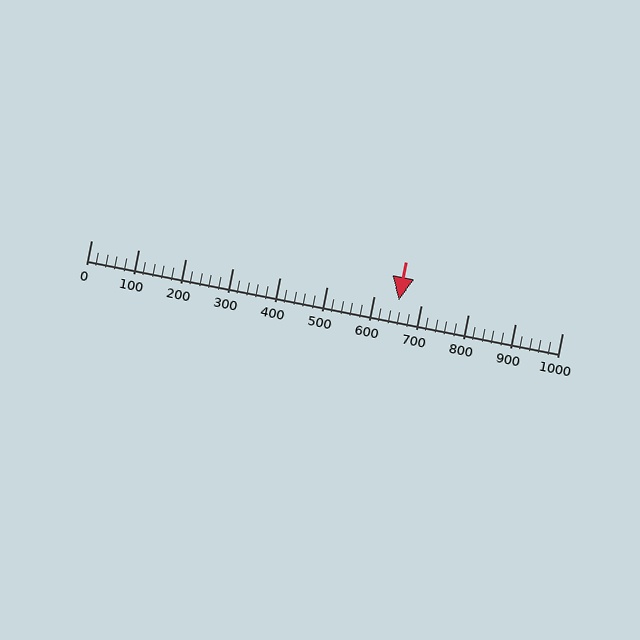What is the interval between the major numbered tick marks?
The major tick marks are spaced 100 units apart.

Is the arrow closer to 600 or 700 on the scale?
The arrow is closer to 700.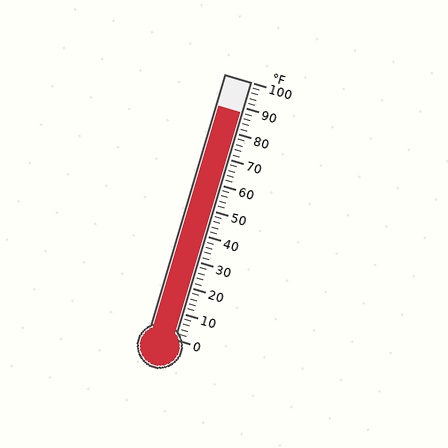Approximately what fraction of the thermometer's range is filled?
The thermometer is filled to approximately 90% of its range.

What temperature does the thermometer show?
The thermometer shows approximately 88°F.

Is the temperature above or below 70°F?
The temperature is above 70°F.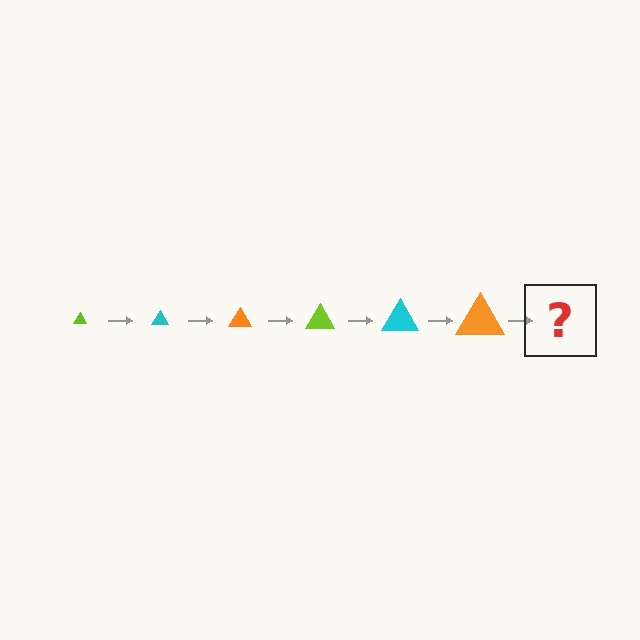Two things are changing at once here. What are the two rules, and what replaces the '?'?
The two rules are that the triangle grows larger each step and the color cycles through lime, cyan, and orange. The '?' should be a lime triangle, larger than the previous one.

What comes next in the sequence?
The next element should be a lime triangle, larger than the previous one.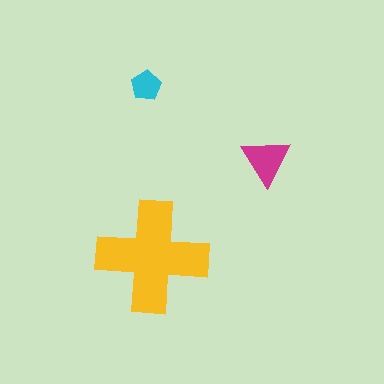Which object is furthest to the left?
The cyan pentagon is leftmost.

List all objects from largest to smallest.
The yellow cross, the magenta triangle, the cyan pentagon.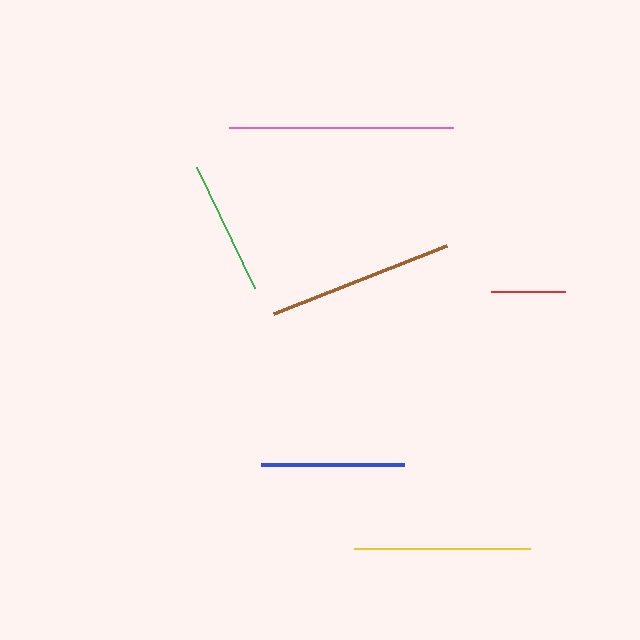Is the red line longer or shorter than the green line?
The green line is longer than the red line.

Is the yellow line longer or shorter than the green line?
The yellow line is longer than the green line.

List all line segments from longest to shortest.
From longest to shortest: pink, brown, yellow, blue, green, red.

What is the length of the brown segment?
The brown segment is approximately 185 pixels long.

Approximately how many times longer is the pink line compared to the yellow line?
The pink line is approximately 1.3 times the length of the yellow line.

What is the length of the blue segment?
The blue segment is approximately 143 pixels long.